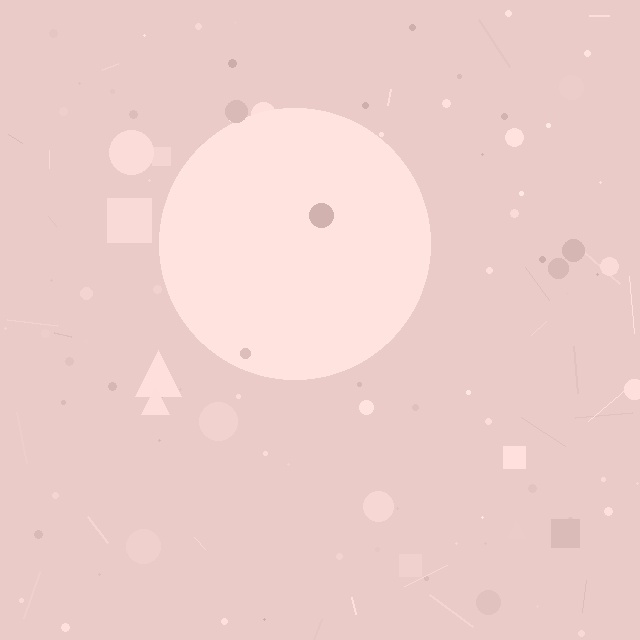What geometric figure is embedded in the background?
A circle is embedded in the background.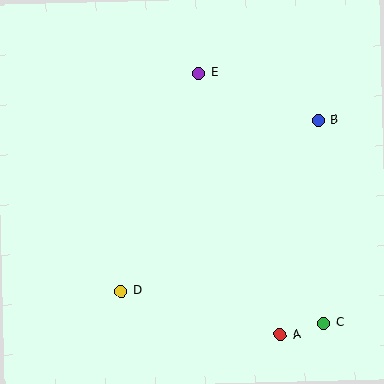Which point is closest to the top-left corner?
Point E is closest to the top-left corner.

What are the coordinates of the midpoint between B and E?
The midpoint between B and E is at (259, 97).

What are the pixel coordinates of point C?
Point C is at (324, 323).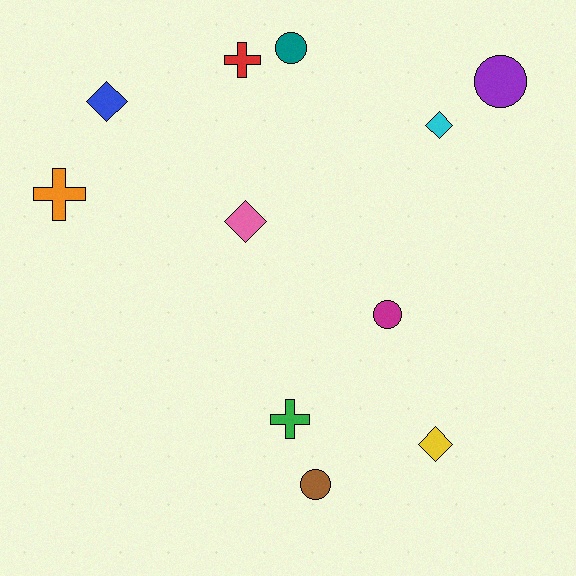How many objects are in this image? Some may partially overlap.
There are 11 objects.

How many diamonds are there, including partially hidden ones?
There are 4 diamonds.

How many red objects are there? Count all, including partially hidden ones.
There is 1 red object.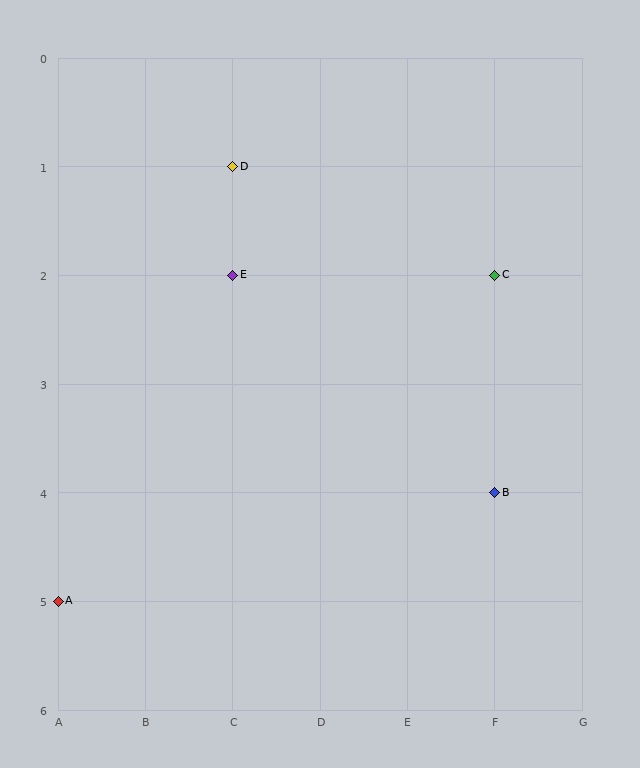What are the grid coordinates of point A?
Point A is at grid coordinates (A, 5).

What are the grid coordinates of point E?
Point E is at grid coordinates (C, 2).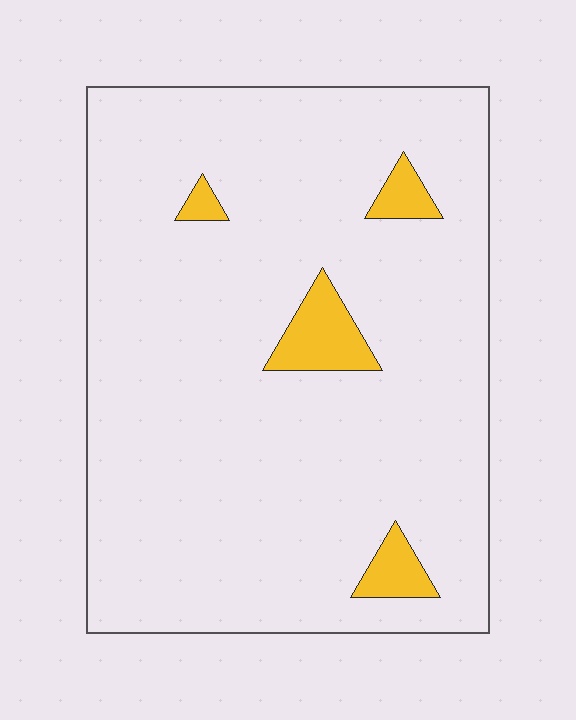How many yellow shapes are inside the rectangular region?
4.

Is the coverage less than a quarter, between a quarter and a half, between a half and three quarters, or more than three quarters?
Less than a quarter.